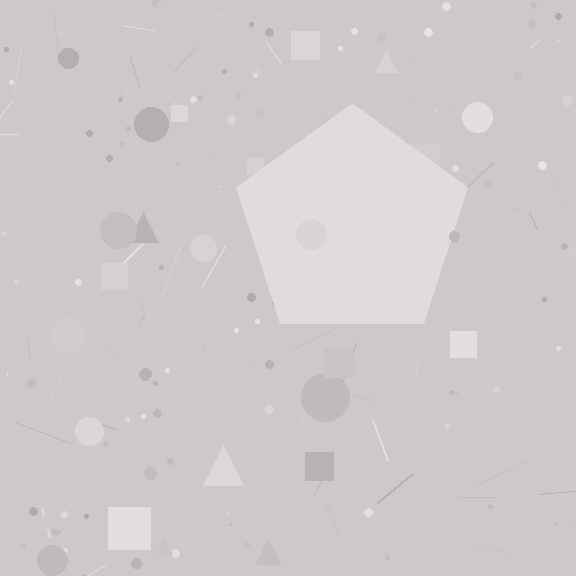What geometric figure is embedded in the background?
A pentagon is embedded in the background.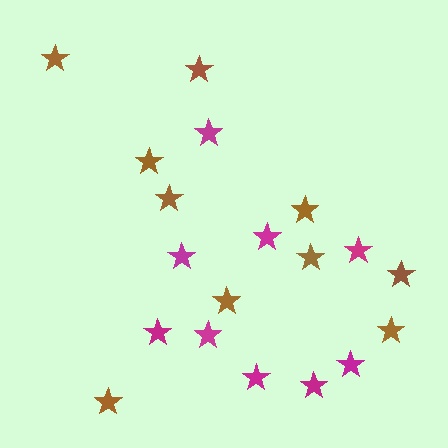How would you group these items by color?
There are 2 groups: one group of brown stars (10) and one group of magenta stars (9).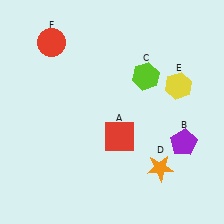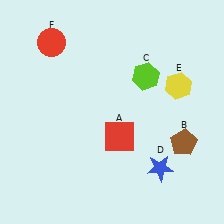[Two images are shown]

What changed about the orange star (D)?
In Image 1, D is orange. In Image 2, it changed to blue.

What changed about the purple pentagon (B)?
In Image 1, B is purple. In Image 2, it changed to brown.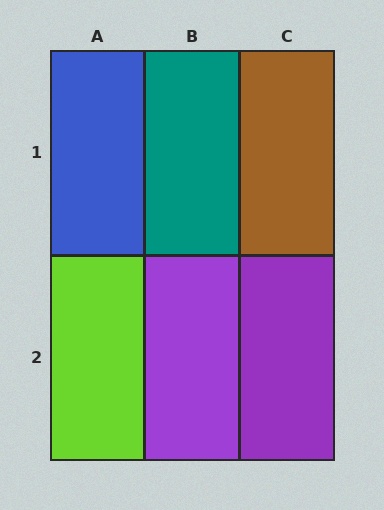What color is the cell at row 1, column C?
Brown.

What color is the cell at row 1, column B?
Teal.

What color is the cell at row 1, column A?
Blue.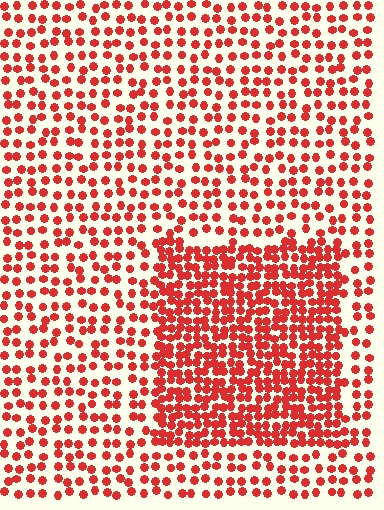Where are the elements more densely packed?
The elements are more densely packed inside the rectangle boundary.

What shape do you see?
I see a rectangle.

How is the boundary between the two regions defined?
The boundary is defined by a change in element density (approximately 2.0x ratio). All elements are the same color, size, and shape.